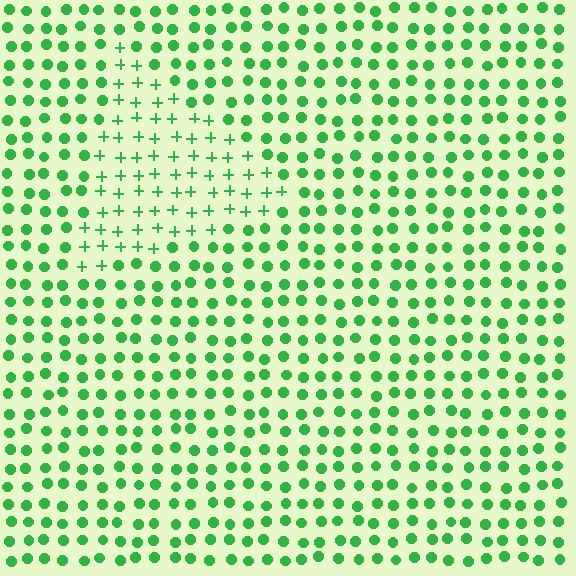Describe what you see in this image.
The image is filled with small green elements arranged in a uniform grid. A triangle-shaped region contains plus signs, while the surrounding area contains circles. The boundary is defined purely by the change in element shape.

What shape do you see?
I see a triangle.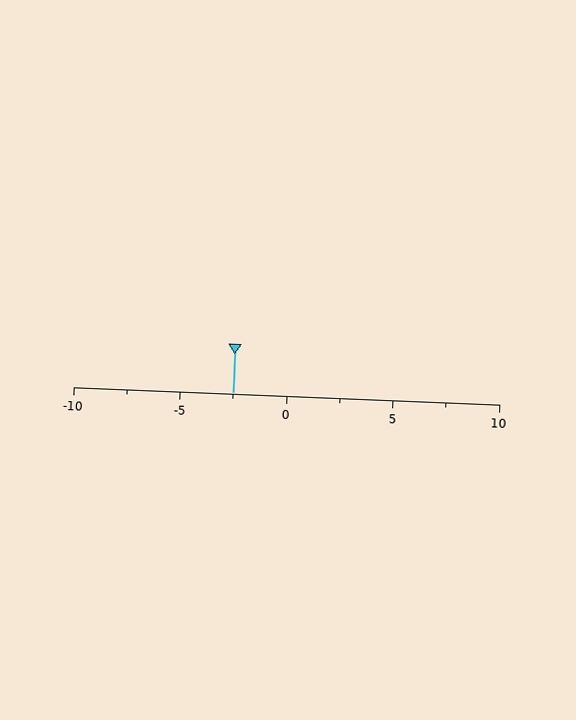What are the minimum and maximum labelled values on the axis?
The axis runs from -10 to 10.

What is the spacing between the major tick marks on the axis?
The major ticks are spaced 5 apart.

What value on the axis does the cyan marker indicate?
The marker indicates approximately -2.5.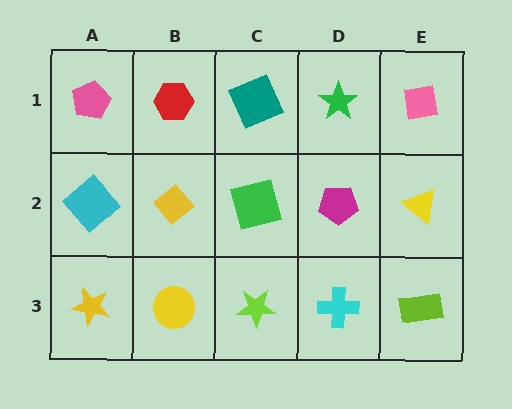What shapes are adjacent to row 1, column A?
A cyan diamond (row 2, column A), a red hexagon (row 1, column B).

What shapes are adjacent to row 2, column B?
A red hexagon (row 1, column B), a yellow circle (row 3, column B), a cyan diamond (row 2, column A), a green square (row 2, column C).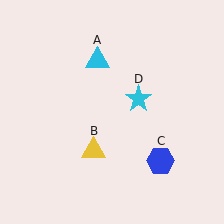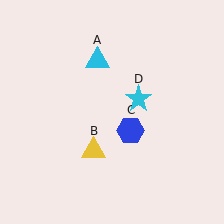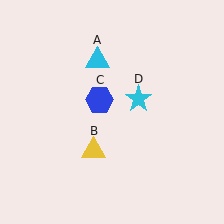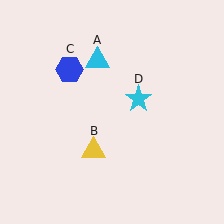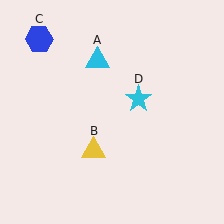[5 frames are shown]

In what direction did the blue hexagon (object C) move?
The blue hexagon (object C) moved up and to the left.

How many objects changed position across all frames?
1 object changed position: blue hexagon (object C).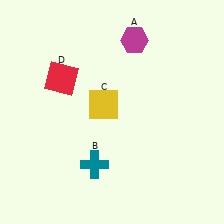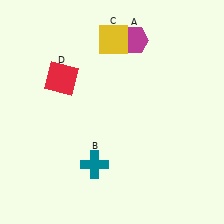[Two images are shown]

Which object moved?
The yellow square (C) moved up.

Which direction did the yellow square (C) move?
The yellow square (C) moved up.